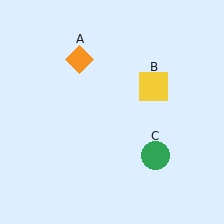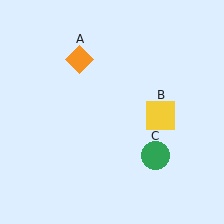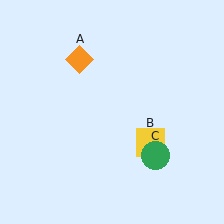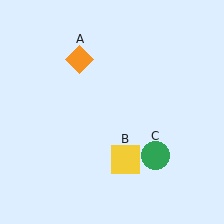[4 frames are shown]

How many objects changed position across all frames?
1 object changed position: yellow square (object B).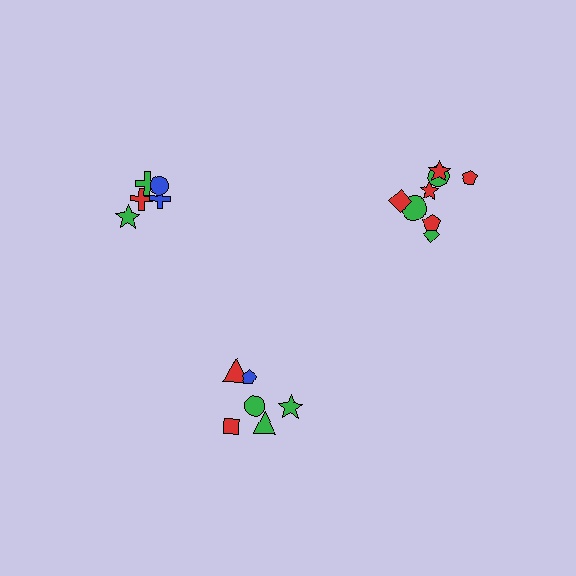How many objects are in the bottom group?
There are 6 objects.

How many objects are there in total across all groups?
There are 19 objects.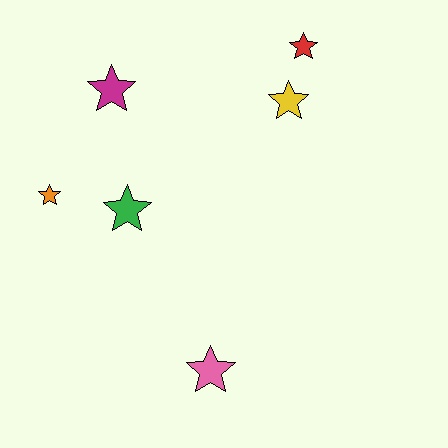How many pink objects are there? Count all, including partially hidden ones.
There is 1 pink object.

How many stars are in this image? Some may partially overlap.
There are 6 stars.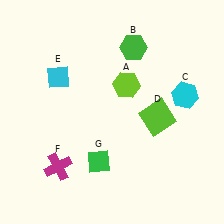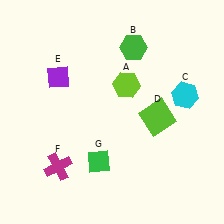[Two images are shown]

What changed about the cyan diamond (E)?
In Image 1, E is cyan. In Image 2, it changed to purple.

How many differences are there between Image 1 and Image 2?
There is 1 difference between the two images.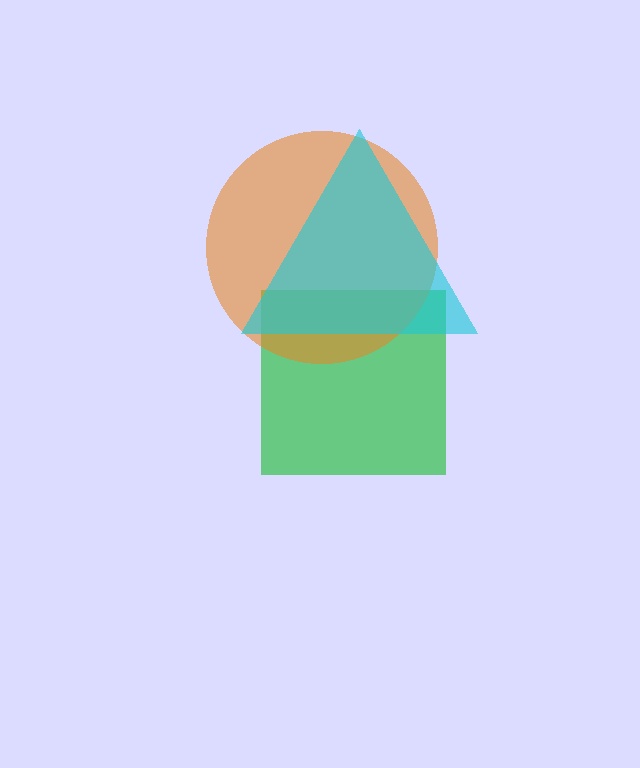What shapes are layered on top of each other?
The layered shapes are: a green square, an orange circle, a cyan triangle.